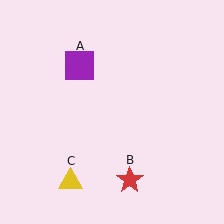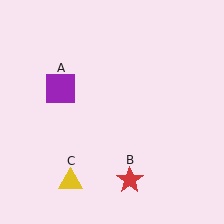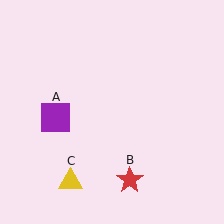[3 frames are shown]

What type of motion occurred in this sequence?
The purple square (object A) rotated counterclockwise around the center of the scene.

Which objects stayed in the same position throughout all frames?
Red star (object B) and yellow triangle (object C) remained stationary.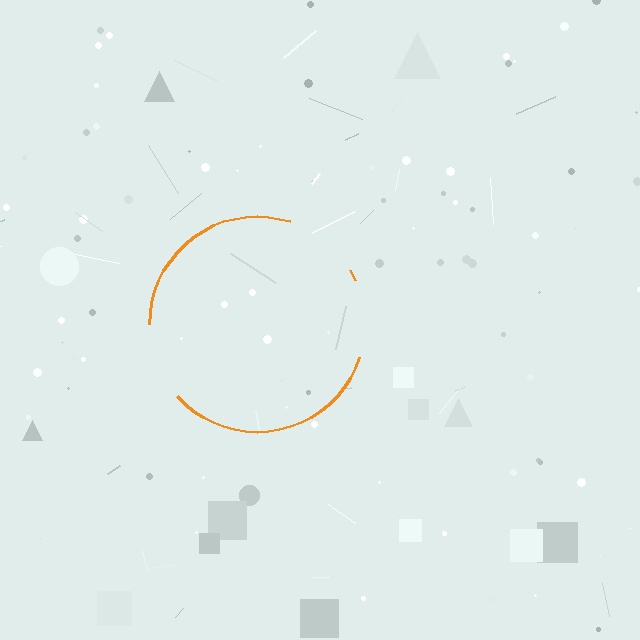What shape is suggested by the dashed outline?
The dashed outline suggests a circle.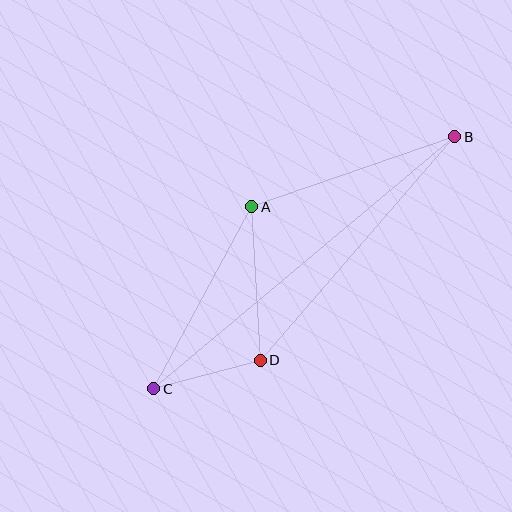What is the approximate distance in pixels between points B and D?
The distance between B and D is approximately 296 pixels.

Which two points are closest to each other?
Points C and D are closest to each other.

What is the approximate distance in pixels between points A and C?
The distance between A and C is approximately 207 pixels.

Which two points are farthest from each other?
Points B and C are farthest from each other.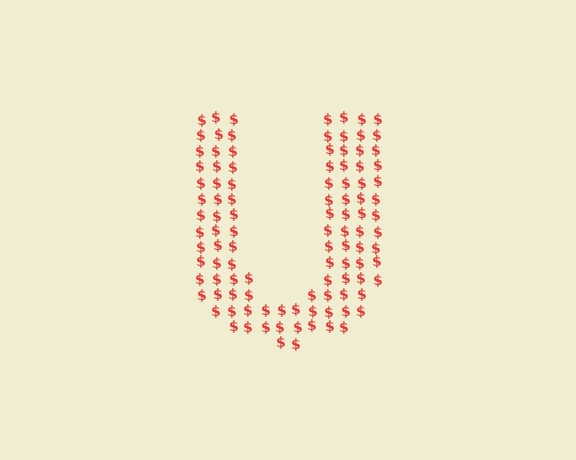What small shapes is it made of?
It is made of small dollar signs.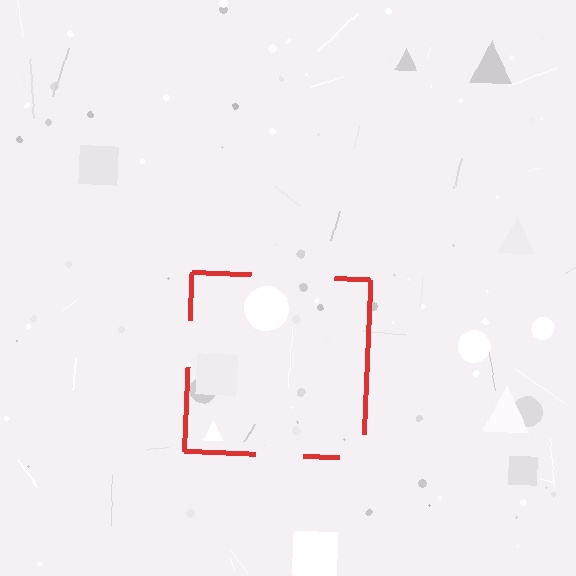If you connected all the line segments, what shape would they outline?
They would outline a square.